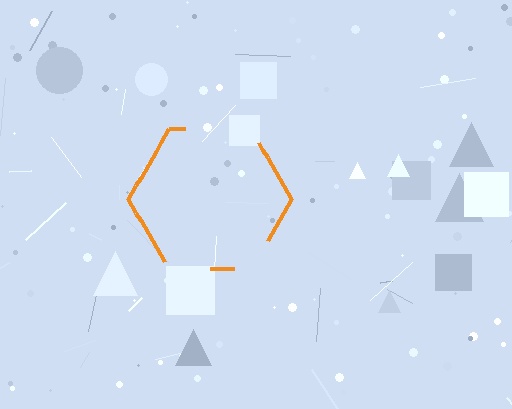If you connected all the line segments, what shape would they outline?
They would outline a hexagon.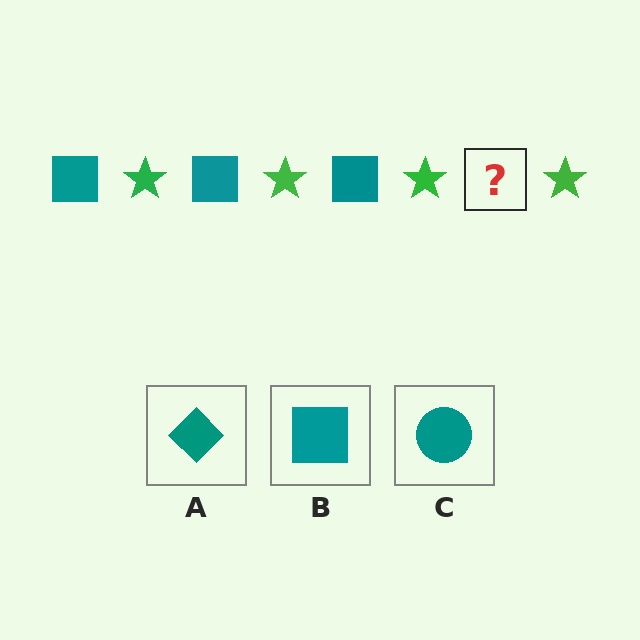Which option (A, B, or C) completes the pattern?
B.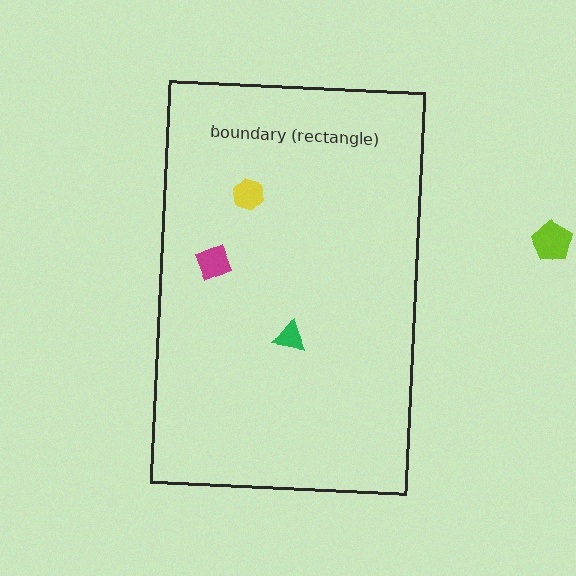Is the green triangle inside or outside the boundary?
Inside.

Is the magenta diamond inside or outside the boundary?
Inside.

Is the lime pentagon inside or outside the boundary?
Outside.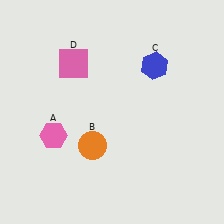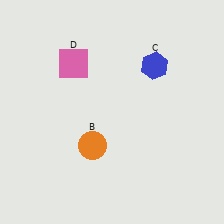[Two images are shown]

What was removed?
The pink hexagon (A) was removed in Image 2.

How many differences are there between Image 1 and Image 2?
There is 1 difference between the two images.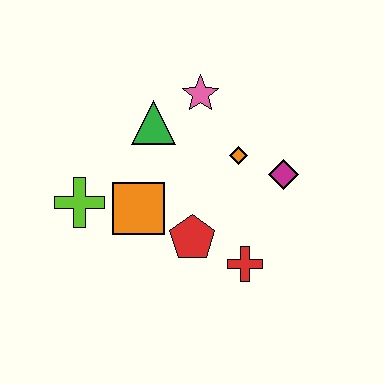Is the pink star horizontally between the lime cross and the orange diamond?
Yes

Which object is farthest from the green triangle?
The red cross is farthest from the green triangle.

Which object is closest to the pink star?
The green triangle is closest to the pink star.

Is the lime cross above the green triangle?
No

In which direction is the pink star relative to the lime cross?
The pink star is to the right of the lime cross.